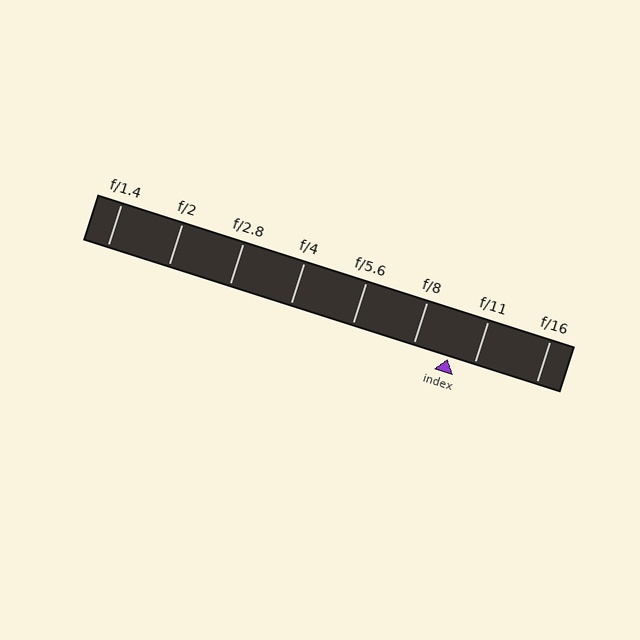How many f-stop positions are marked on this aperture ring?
There are 8 f-stop positions marked.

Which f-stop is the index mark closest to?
The index mark is closest to f/11.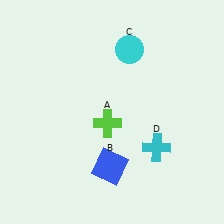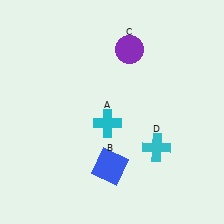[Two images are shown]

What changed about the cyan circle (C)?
In Image 1, C is cyan. In Image 2, it changed to purple.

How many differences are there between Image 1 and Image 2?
There are 2 differences between the two images.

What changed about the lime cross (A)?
In Image 1, A is lime. In Image 2, it changed to cyan.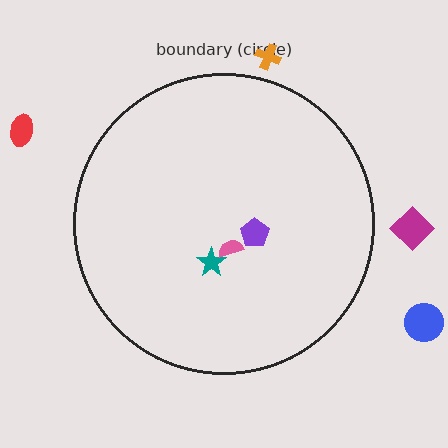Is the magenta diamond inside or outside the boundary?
Outside.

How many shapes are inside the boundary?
3 inside, 4 outside.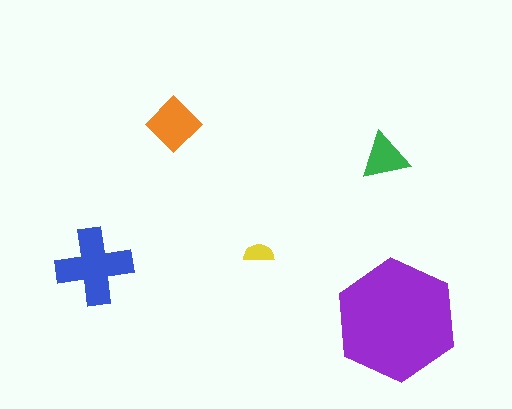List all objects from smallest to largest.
The yellow semicircle, the green triangle, the orange diamond, the blue cross, the purple hexagon.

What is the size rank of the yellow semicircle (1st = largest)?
5th.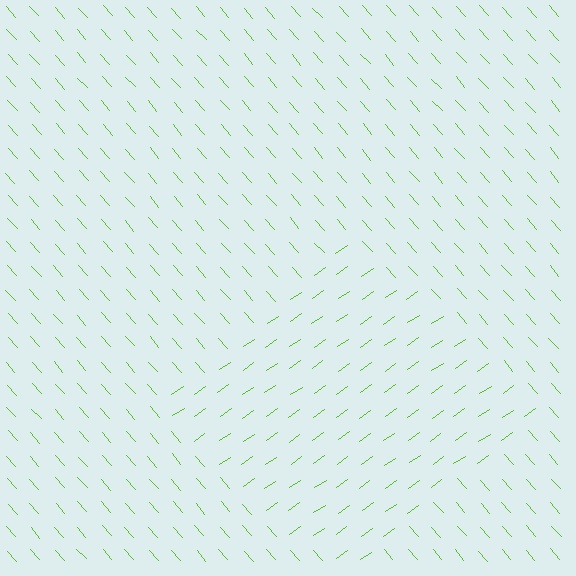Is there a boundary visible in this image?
Yes, there is a texture boundary formed by a change in line orientation.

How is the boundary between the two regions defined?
The boundary is defined purely by a change in line orientation (approximately 83 degrees difference). All lines are the same color and thickness.